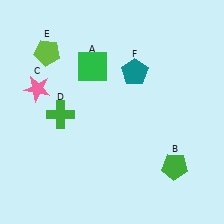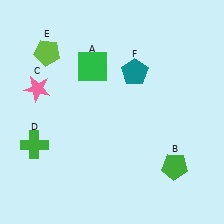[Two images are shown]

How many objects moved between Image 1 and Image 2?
1 object moved between the two images.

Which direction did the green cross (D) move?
The green cross (D) moved down.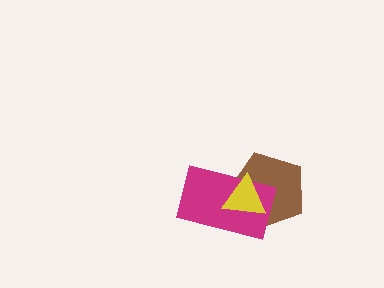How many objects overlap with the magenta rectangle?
2 objects overlap with the magenta rectangle.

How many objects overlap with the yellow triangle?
2 objects overlap with the yellow triangle.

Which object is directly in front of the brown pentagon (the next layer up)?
The magenta rectangle is directly in front of the brown pentagon.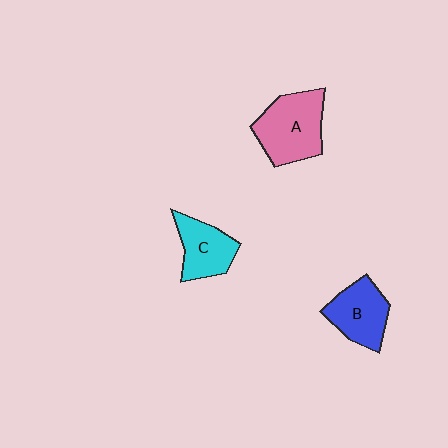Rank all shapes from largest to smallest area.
From largest to smallest: A (pink), B (blue), C (cyan).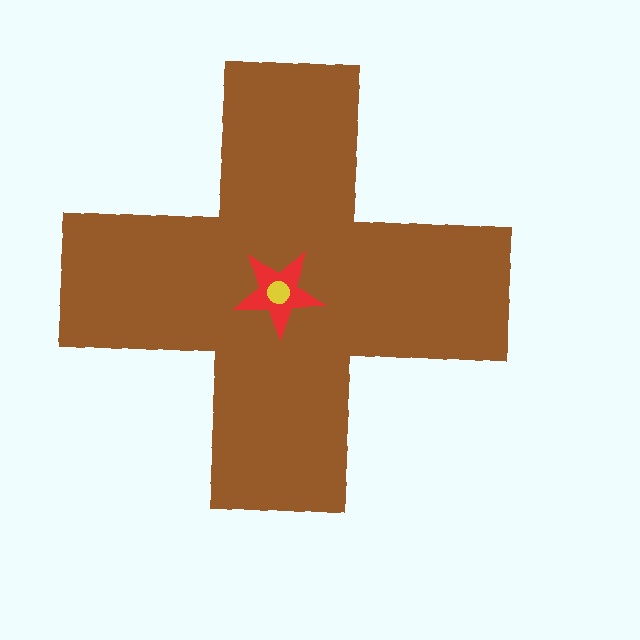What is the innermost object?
The yellow circle.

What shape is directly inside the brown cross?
The red star.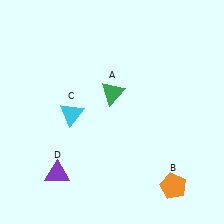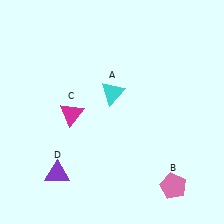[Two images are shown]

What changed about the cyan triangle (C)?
In Image 1, C is cyan. In Image 2, it changed to magenta.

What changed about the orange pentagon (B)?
In Image 1, B is orange. In Image 2, it changed to pink.